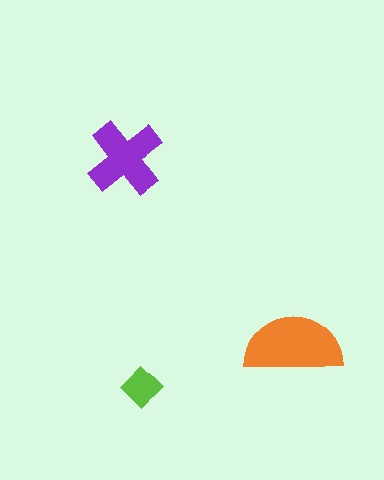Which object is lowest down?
The lime diamond is bottommost.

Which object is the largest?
The orange semicircle.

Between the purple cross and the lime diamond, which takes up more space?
The purple cross.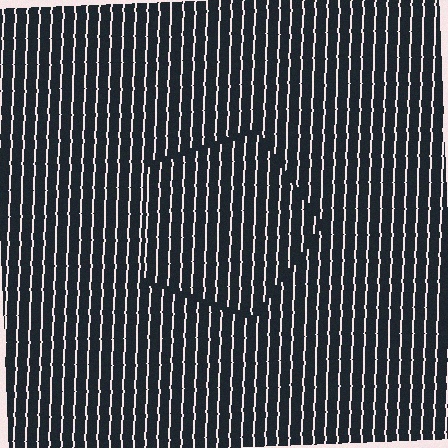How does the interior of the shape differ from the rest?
The interior of the shape contains the same grating, shifted by half a period — the contour is defined by the phase discontinuity where line-ends from the inner and outer gratings abut.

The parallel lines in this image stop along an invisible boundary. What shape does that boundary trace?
An illusory pentagon. The interior of the shape contains the same grating, shifted by half a period — the contour is defined by the phase discontinuity where line-ends from the inner and outer gratings abut.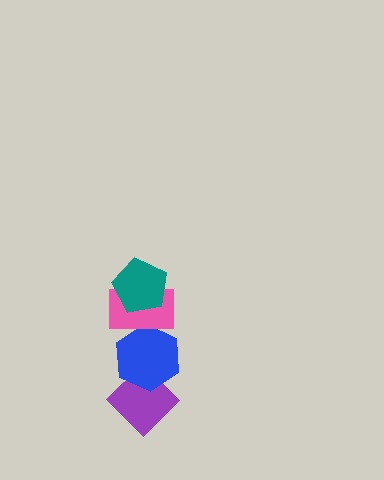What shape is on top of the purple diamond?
The blue hexagon is on top of the purple diamond.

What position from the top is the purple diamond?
The purple diamond is 4th from the top.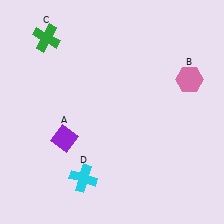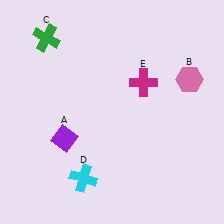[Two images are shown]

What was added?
A magenta cross (E) was added in Image 2.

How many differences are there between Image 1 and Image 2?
There is 1 difference between the two images.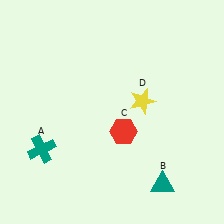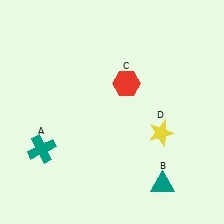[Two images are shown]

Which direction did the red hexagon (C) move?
The red hexagon (C) moved up.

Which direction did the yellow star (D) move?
The yellow star (D) moved down.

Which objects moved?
The objects that moved are: the red hexagon (C), the yellow star (D).